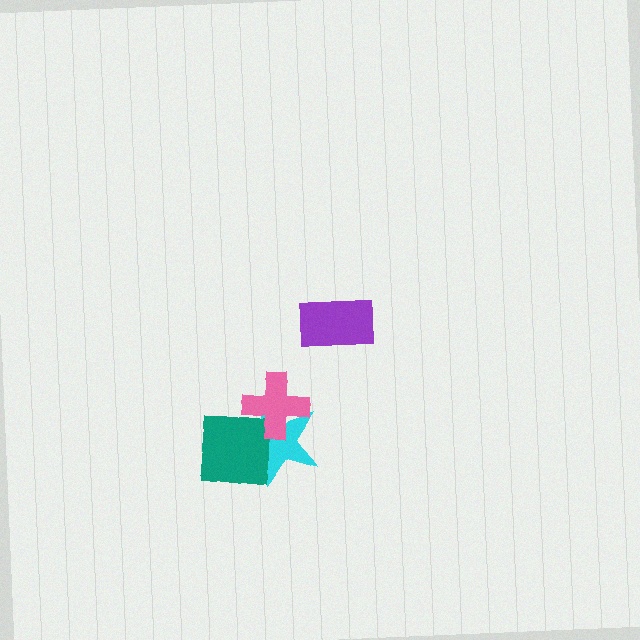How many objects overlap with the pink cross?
2 objects overlap with the pink cross.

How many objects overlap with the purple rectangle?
0 objects overlap with the purple rectangle.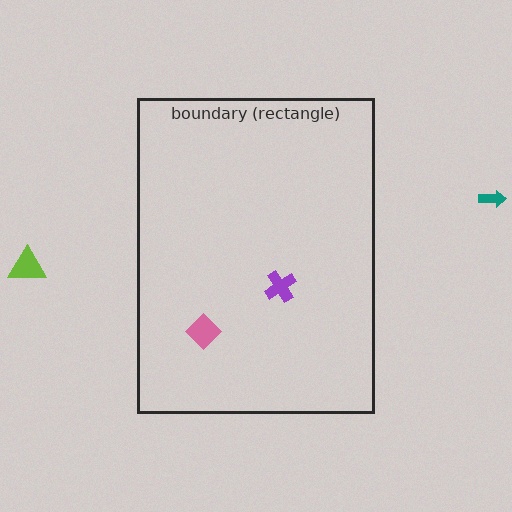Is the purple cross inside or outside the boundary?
Inside.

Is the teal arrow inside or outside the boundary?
Outside.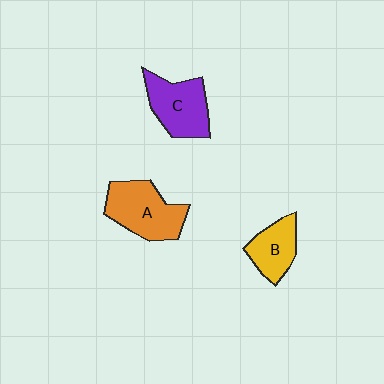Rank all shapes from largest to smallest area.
From largest to smallest: A (orange), C (purple), B (yellow).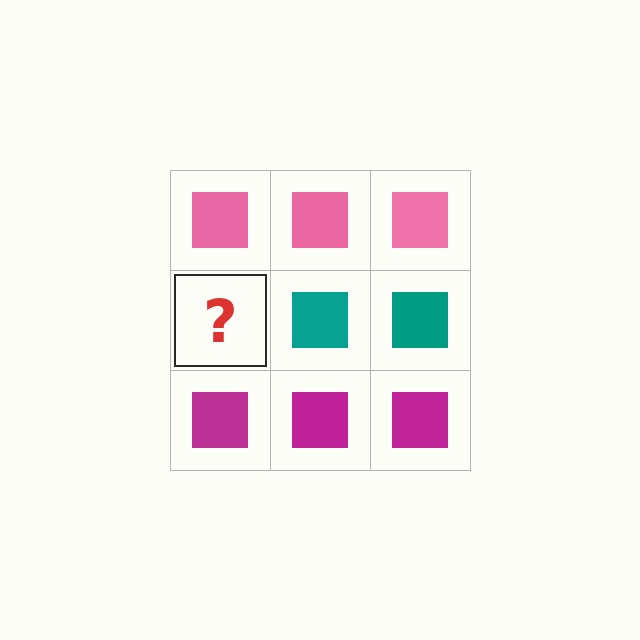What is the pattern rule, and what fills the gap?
The rule is that each row has a consistent color. The gap should be filled with a teal square.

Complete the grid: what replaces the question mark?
The question mark should be replaced with a teal square.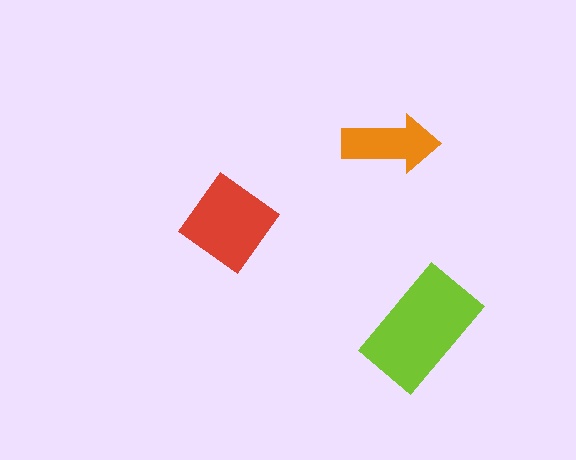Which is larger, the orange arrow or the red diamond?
The red diamond.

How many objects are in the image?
There are 3 objects in the image.